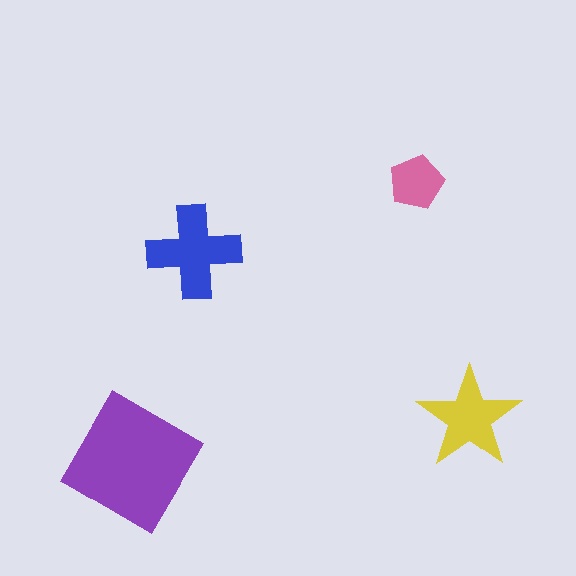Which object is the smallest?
The pink pentagon.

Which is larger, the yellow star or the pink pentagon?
The yellow star.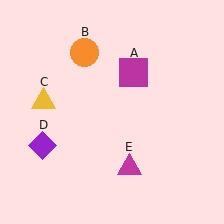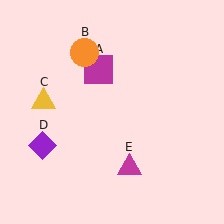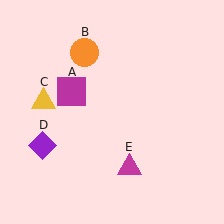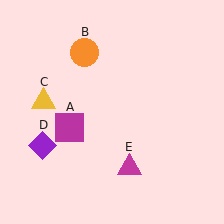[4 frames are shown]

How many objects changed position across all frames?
1 object changed position: magenta square (object A).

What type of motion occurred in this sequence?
The magenta square (object A) rotated counterclockwise around the center of the scene.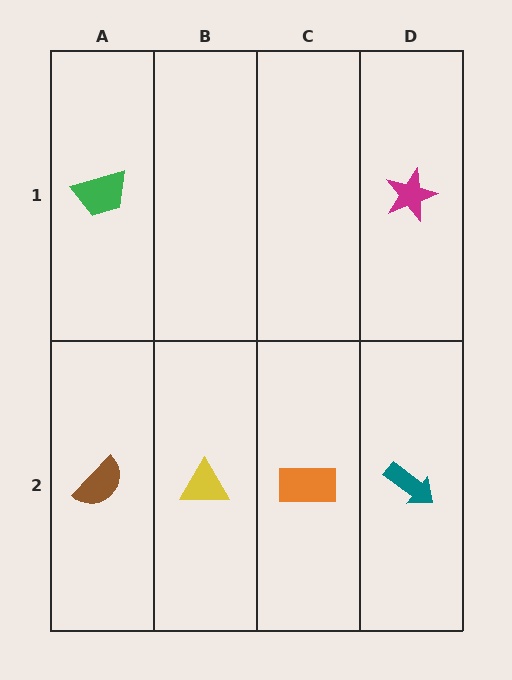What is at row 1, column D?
A magenta star.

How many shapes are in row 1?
2 shapes.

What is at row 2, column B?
A yellow triangle.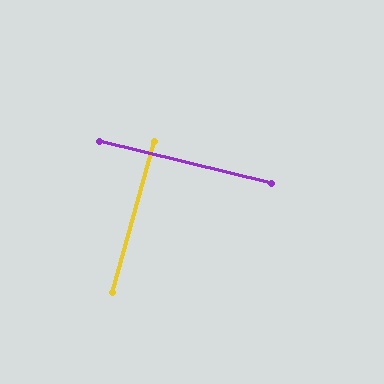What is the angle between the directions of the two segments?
Approximately 88 degrees.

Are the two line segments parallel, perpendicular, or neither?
Perpendicular — they meet at approximately 88°.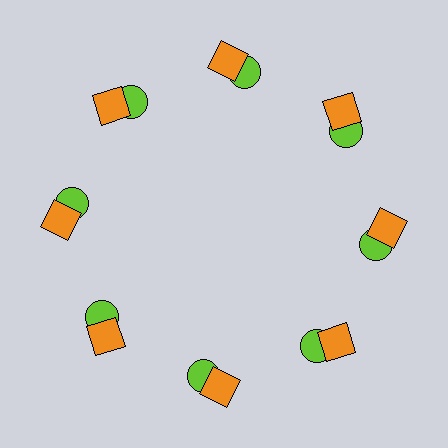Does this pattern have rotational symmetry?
Yes, this pattern has 8-fold rotational symmetry. It looks the same after rotating 45 degrees around the center.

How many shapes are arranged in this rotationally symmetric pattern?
There are 16 shapes, arranged in 8 groups of 2.